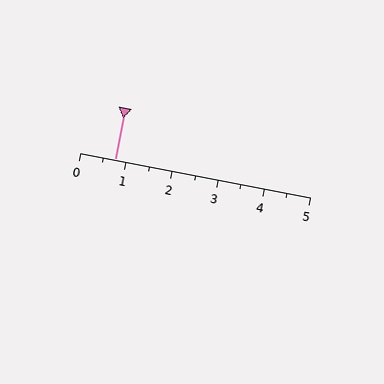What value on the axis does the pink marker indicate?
The marker indicates approximately 0.8.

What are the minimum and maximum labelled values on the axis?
The axis runs from 0 to 5.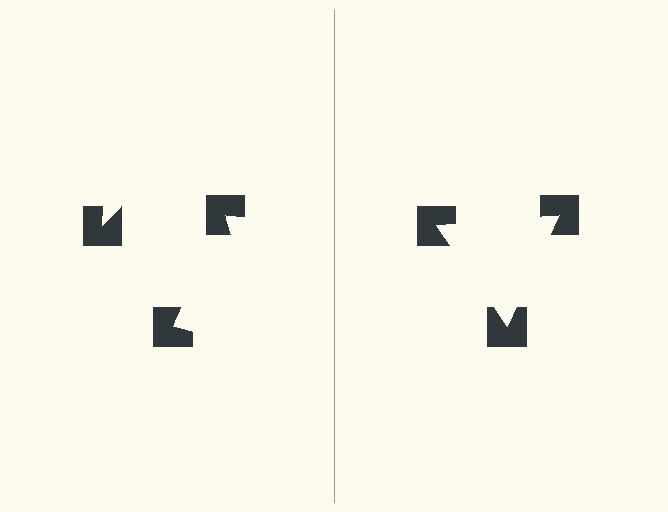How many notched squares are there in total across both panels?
6 — 3 on each side.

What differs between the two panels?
The notched squares are positioned identically on both sides; only the wedge orientations differ. On the right they align to a triangle; on the left they are misaligned.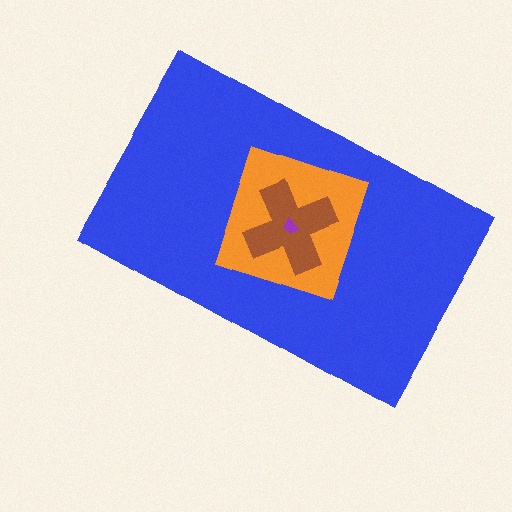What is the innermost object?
The purple trapezoid.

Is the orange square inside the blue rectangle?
Yes.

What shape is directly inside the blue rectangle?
The orange square.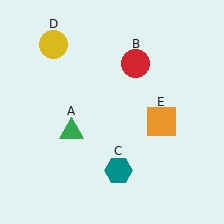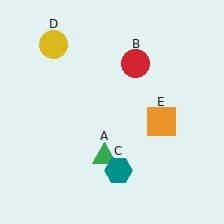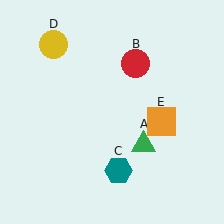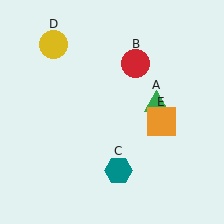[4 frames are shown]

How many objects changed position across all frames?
1 object changed position: green triangle (object A).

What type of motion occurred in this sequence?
The green triangle (object A) rotated counterclockwise around the center of the scene.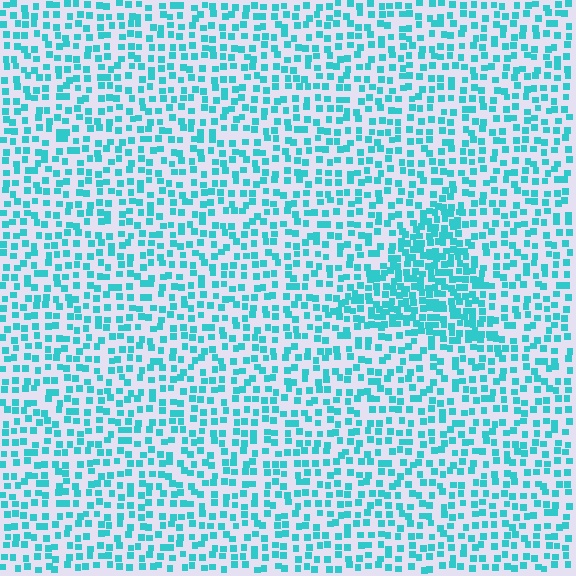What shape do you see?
I see a triangle.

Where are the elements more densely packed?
The elements are more densely packed inside the triangle boundary.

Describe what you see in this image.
The image contains small cyan elements arranged at two different densities. A triangle-shaped region is visible where the elements are more densely packed than the surrounding area.